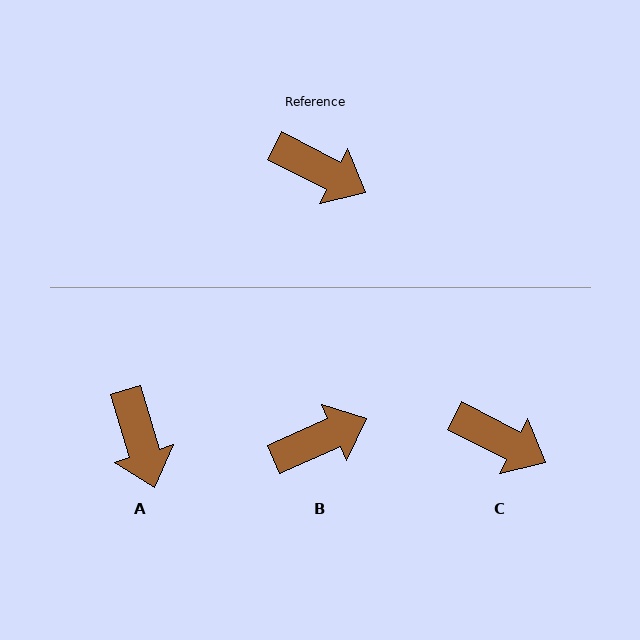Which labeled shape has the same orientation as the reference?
C.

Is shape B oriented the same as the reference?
No, it is off by about 51 degrees.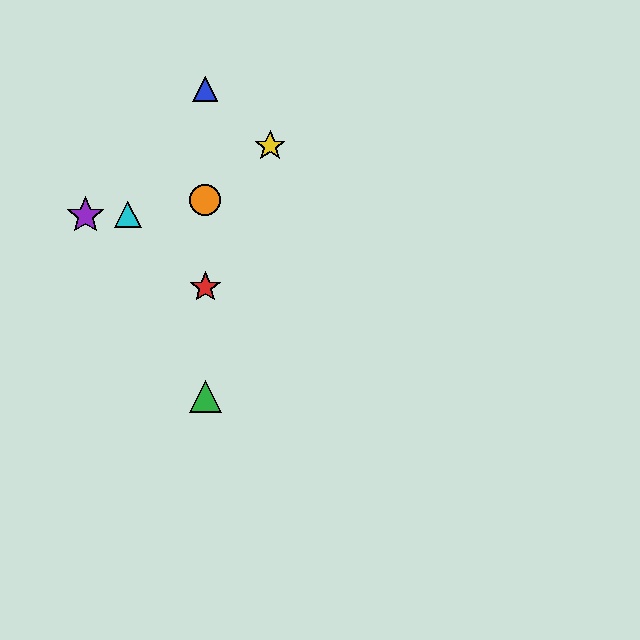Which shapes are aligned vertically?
The red star, the blue triangle, the green triangle, the orange circle are aligned vertically.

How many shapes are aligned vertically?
4 shapes (the red star, the blue triangle, the green triangle, the orange circle) are aligned vertically.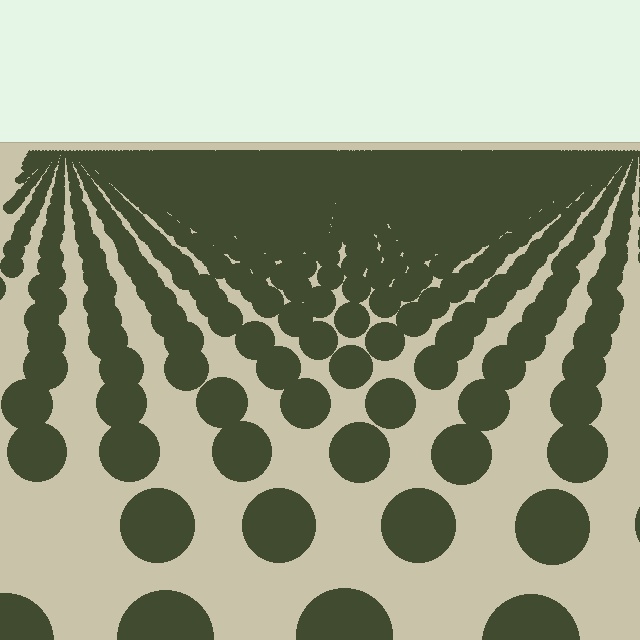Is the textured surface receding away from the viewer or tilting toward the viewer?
The surface is receding away from the viewer. Texture elements get smaller and denser toward the top.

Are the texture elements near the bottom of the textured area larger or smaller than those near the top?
Larger. Near the bottom, elements are closer to the viewer and appear at a bigger on-screen size.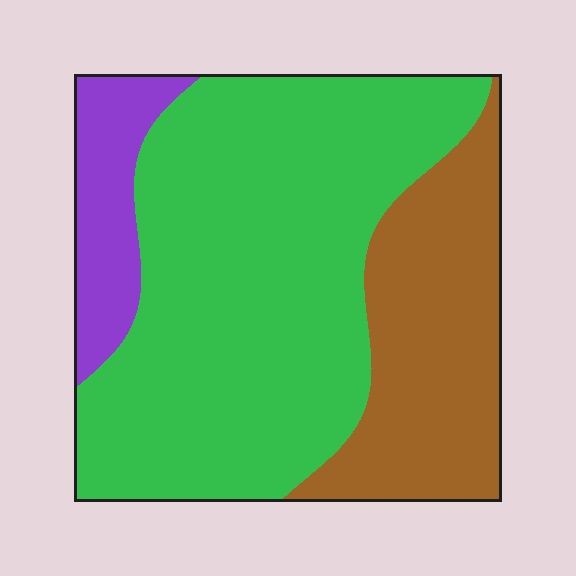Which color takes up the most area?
Green, at roughly 60%.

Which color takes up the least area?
Purple, at roughly 10%.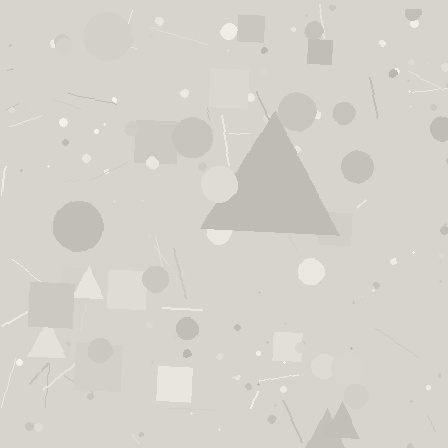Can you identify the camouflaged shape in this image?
The camouflaged shape is a triangle.